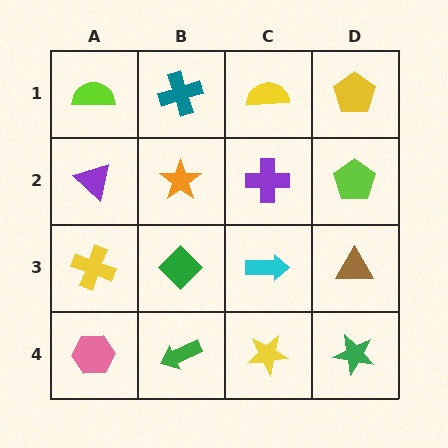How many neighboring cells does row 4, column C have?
3.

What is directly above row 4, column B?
A green diamond.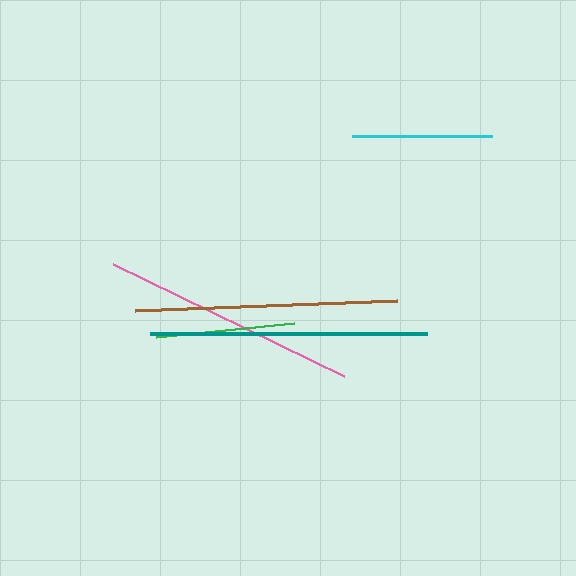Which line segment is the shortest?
The green line is the shortest at approximately 139 pixels.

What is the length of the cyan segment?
The cyan segment is approximately 140 pixels long.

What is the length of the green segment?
The green segment is approximately 139 pixels long.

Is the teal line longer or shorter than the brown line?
The teal line is longer than the brown line.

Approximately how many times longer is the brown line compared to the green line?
The brown line is approximately 1.9 times the length of the green line.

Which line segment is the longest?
The teal line is the longest at approximately 277 pixels.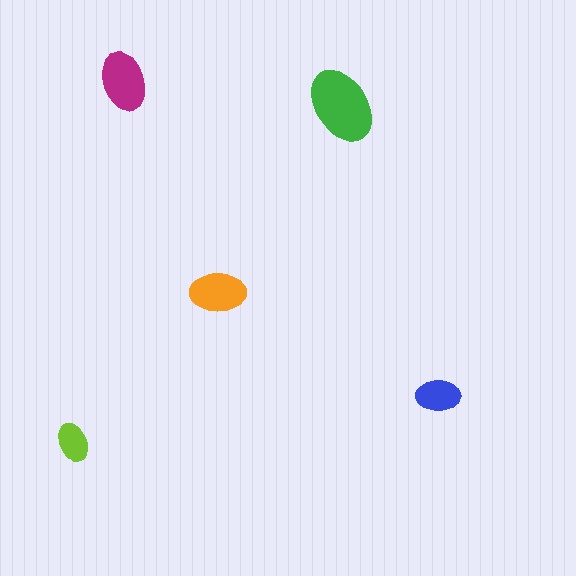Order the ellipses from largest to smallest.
the green one, the magenta one, the orange one, the blue one, the lime one.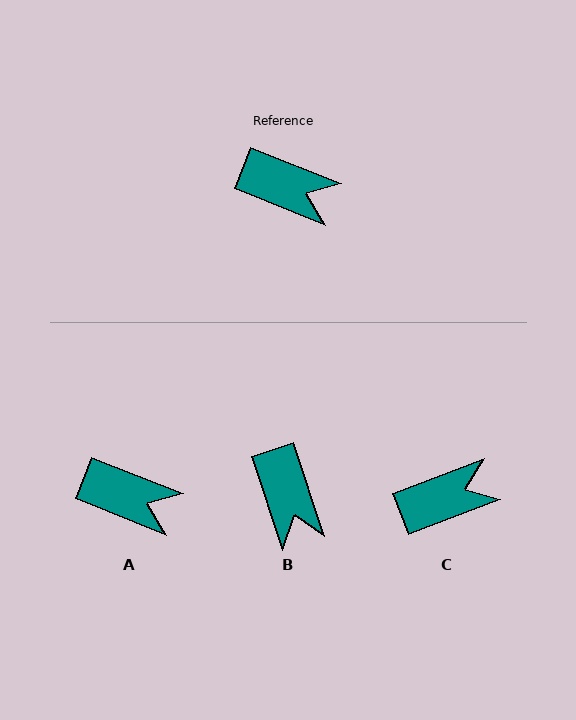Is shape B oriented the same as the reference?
No, it is off by about 50 degrees.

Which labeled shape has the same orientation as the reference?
A.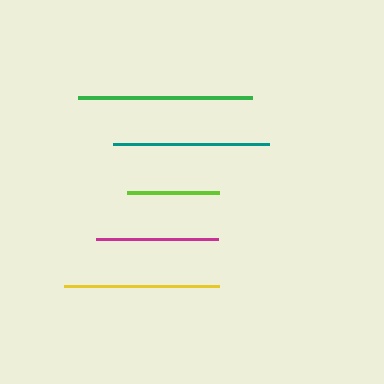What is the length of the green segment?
The green segment is approximately 174 pixels long.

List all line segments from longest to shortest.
From longest to shortest: green, teal, yellow, magenta, lime.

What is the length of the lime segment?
The lime segment is approximately 92 pixels long.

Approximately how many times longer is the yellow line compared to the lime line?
The yellow line is approximately 1.7 times the length of the lime line.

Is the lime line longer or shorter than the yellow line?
The yellow line is longer than the lime line.